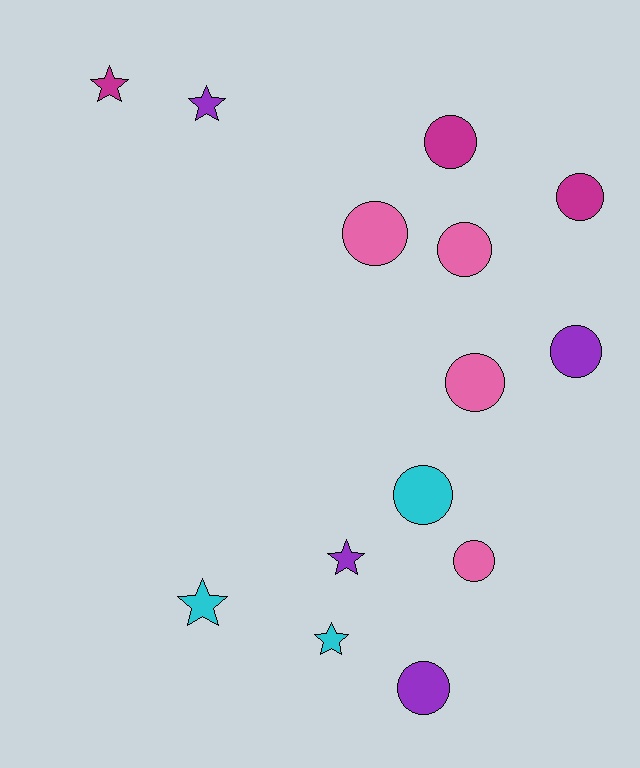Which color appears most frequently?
Pink, with 4 objects.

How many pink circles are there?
There are 4 pink circles.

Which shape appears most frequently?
Circle, with 9 objects.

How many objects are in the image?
There are 14 objects.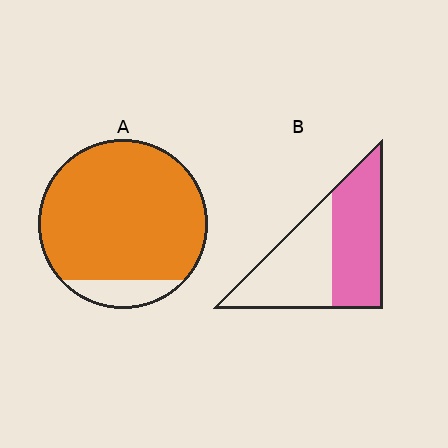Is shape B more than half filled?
Roughly half.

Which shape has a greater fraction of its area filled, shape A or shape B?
Shape A.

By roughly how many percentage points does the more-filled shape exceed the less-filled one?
By roughly 40 percentage points (A over B).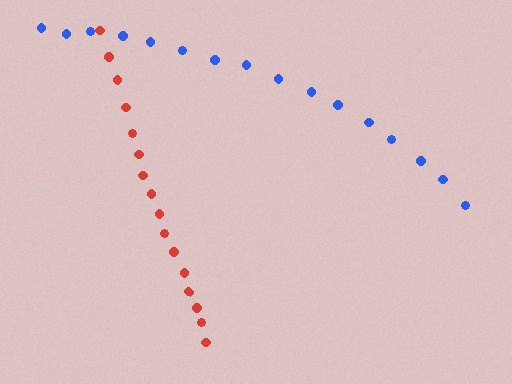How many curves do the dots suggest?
There are 2 distinct paths.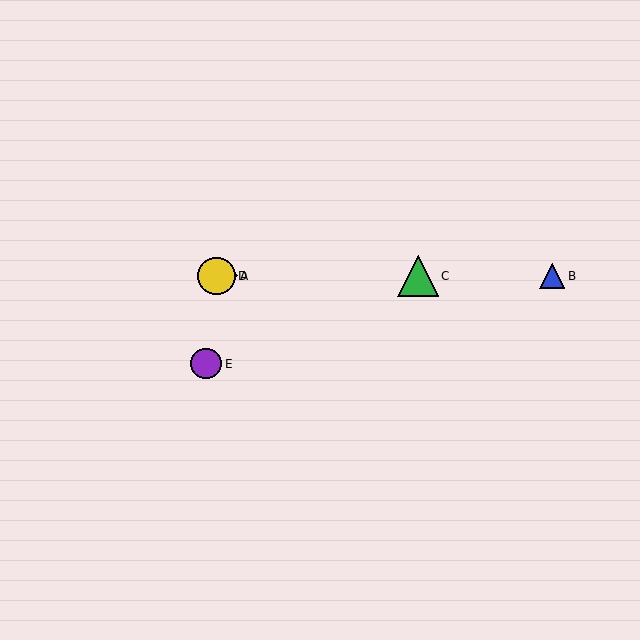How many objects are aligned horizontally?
4 objects (A, B, C, D) are aligned horizontally.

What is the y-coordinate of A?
Object A is at y≈276.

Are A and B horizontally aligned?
Yes, both are at y≈276.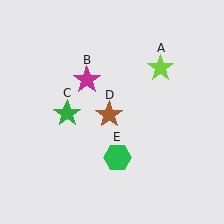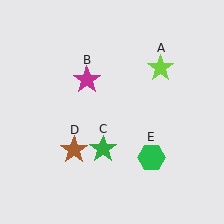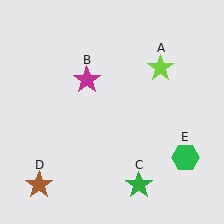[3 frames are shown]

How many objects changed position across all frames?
3 objects changed position: green star (object C), brown star (object D), green hexagon (object E).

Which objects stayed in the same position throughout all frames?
Lime star (object A) and magenta star (object B) remained stationary.